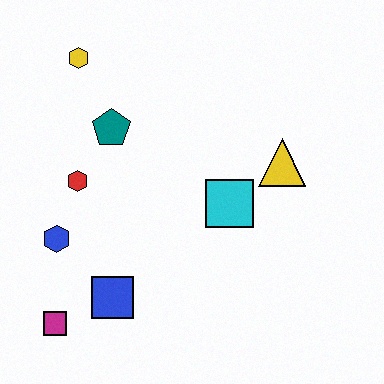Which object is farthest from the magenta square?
The yellow triangle is farthest from the magenta square.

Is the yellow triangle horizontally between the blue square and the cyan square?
No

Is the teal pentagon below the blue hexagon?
No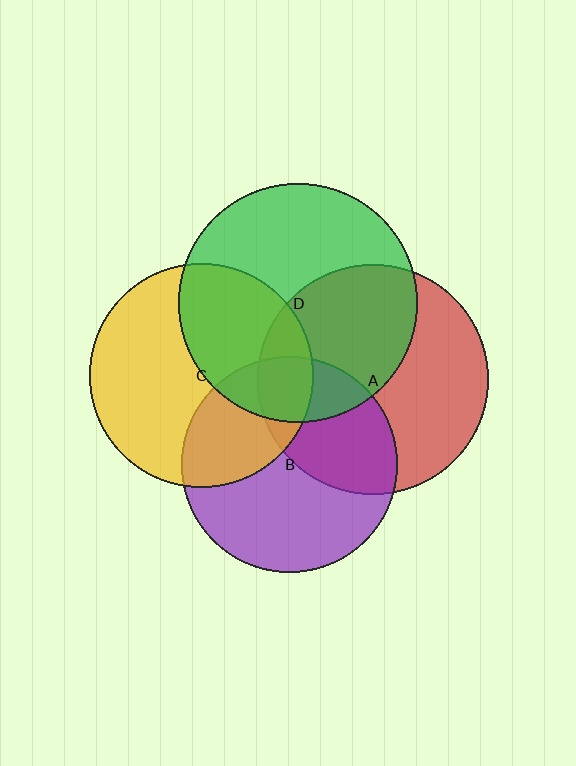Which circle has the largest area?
Circle D (green).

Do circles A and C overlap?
Yes.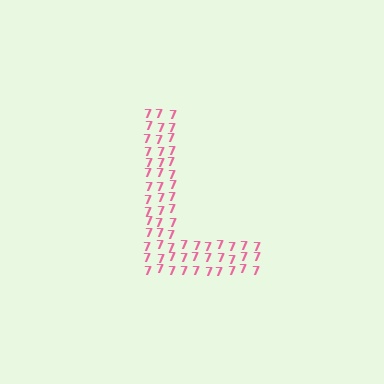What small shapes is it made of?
It is made of small digit 7's.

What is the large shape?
The large shape is the letter L.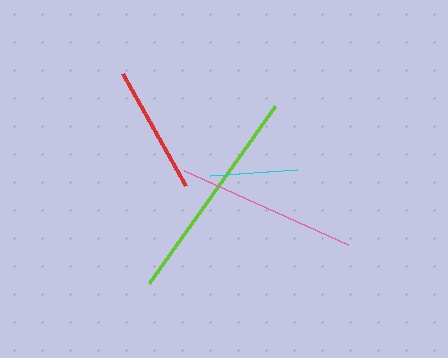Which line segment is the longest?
The lime line is the longest at approximately 217 pixels.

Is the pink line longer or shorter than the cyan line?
The pink line is longer than the cyan line.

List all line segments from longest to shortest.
From longest to shortest: lime, pink, red, cyan.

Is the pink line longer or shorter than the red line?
The pink line is longer than the red line.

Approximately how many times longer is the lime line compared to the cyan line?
The lime line is approximately 2.5 times the length of the cyan line.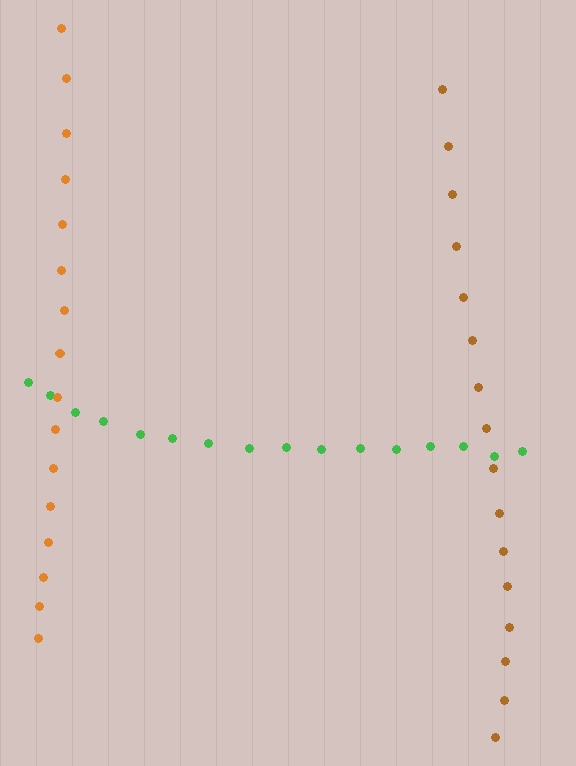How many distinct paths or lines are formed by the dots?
There are 3 distinct paths.